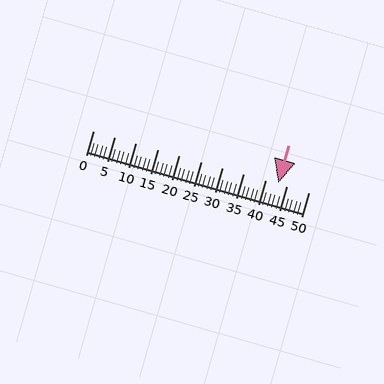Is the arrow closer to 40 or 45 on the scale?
The arrow is closer to 45.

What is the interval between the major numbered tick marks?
The major tick marks are spaced 5 units apart.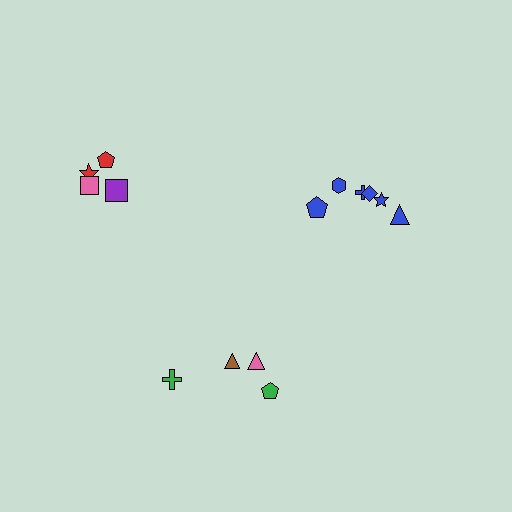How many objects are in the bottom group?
There are 4 objects.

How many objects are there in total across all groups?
There are 14 objects.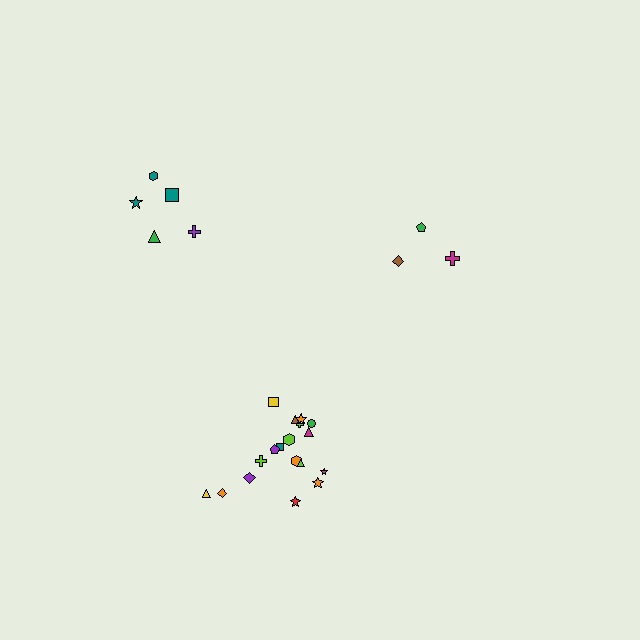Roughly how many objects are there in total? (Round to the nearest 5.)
Roughly 25 objects in total.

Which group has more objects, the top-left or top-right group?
The top-left group.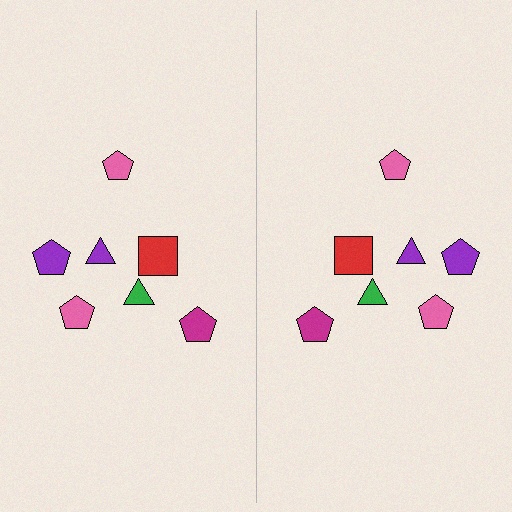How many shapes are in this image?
There are 14 shapes in this image.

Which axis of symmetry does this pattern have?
The pattern has a vertical axis of symmetry running through the center of the image.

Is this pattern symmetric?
Yes, this pattern has bilateral (reflection) symmetry.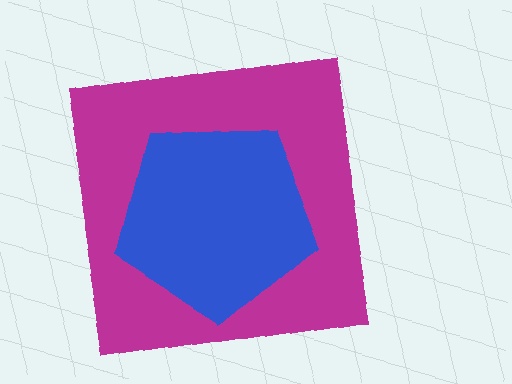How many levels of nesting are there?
2.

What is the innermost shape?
The blue pentagon.